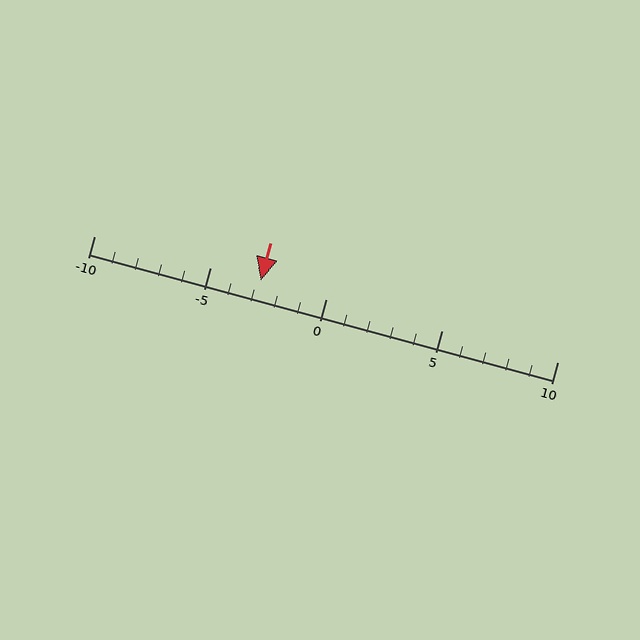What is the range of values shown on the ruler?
The ruler shows values from -10 to 10.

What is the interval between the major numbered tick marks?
The major tick marks are spaced 5 units apart.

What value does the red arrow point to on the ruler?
The red arrow points to approximately -3.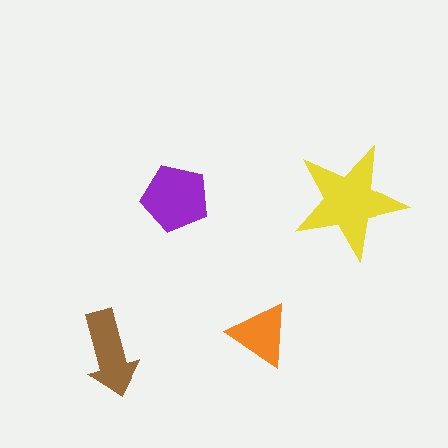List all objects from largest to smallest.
The yellow star, the purple pentagon, the brown arrow, the orange triangle.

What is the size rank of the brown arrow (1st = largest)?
3rd.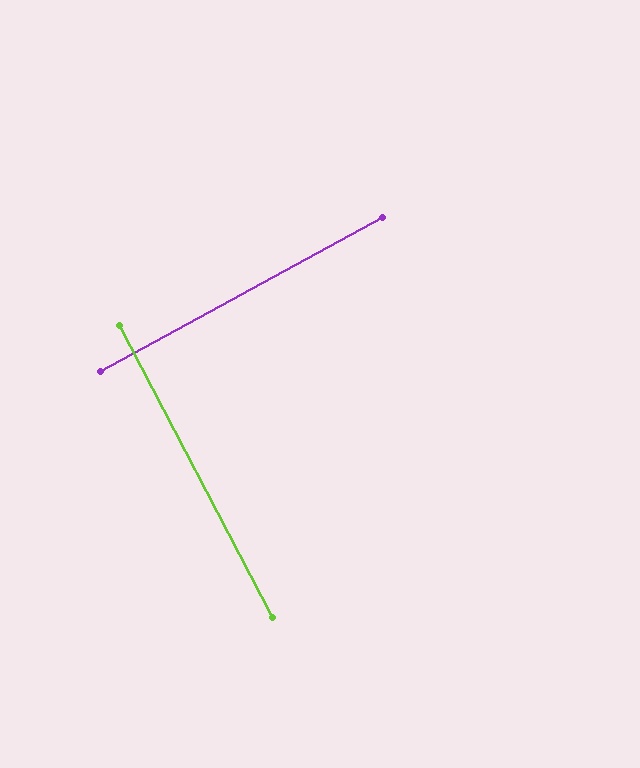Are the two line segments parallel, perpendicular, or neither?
Perpendicular — they meet at approximately 89°.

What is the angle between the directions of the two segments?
Approximately 89 degrees.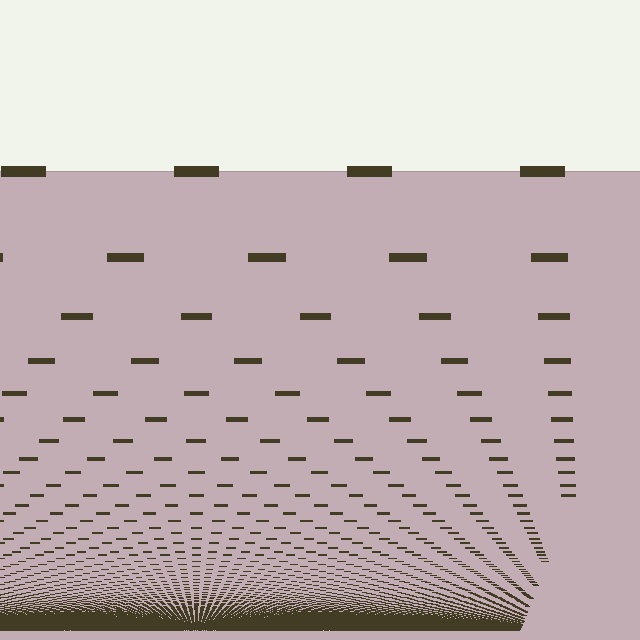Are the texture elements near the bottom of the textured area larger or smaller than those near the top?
Smaller. The gradient is inverted — elements near the bottom are smaller and denser.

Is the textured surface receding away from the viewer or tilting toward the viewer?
The surface appears to tilt toward the viewer. Texture elements get larger and sparser toward the top.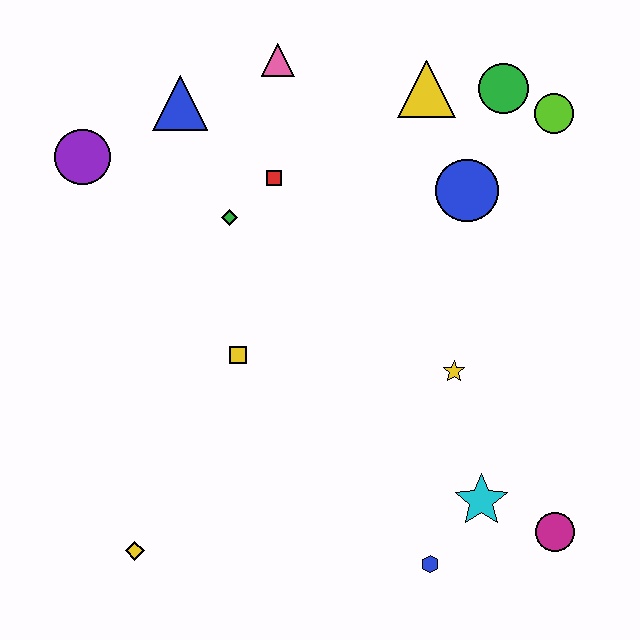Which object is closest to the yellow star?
The cyan star is closest to the yellow star.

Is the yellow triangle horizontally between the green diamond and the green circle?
Yes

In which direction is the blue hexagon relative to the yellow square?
The blue hexagon is below the yellow square.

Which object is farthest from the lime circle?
The yellow diamond is farthest from the lime circle.